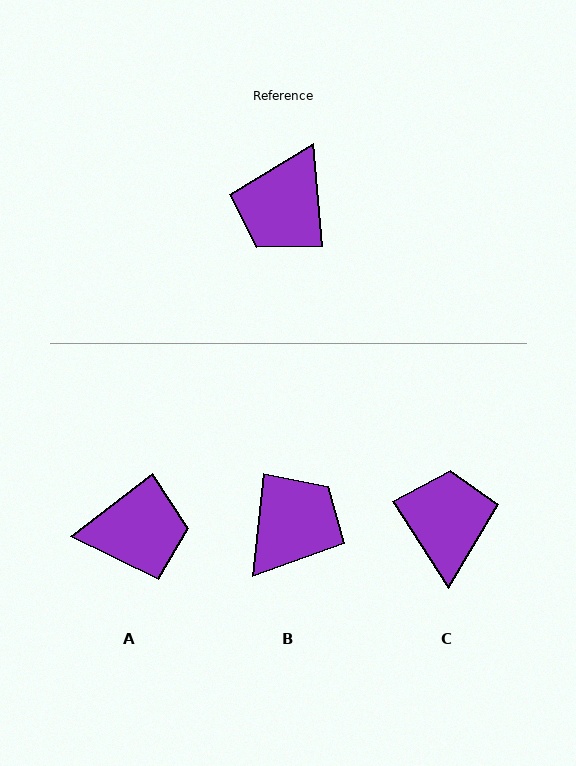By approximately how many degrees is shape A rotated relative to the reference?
Approximately 122 degrees counter-clockwise.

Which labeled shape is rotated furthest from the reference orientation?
B, about 168 degrees away.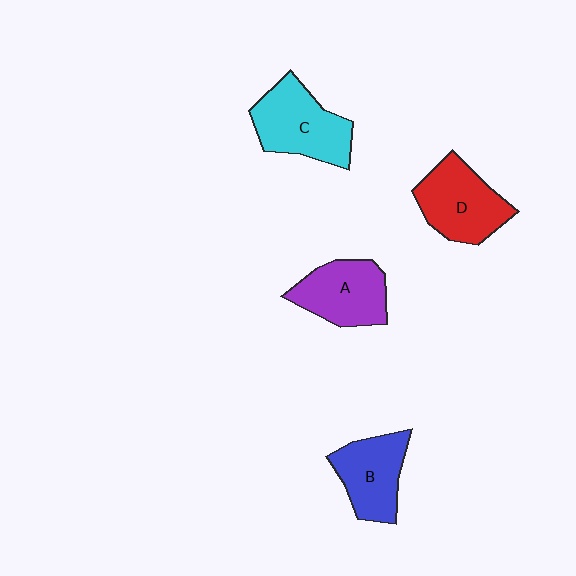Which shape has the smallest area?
Shape B (blue).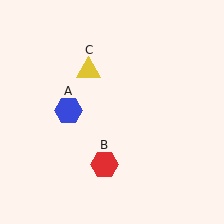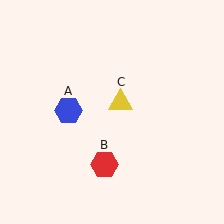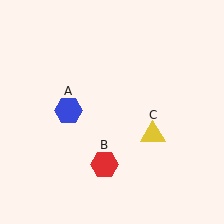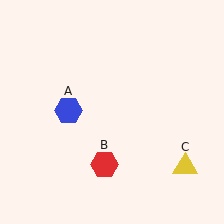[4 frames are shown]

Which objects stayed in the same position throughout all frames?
Blue hexagon (object A) and red hexagon (object B) remained stationary.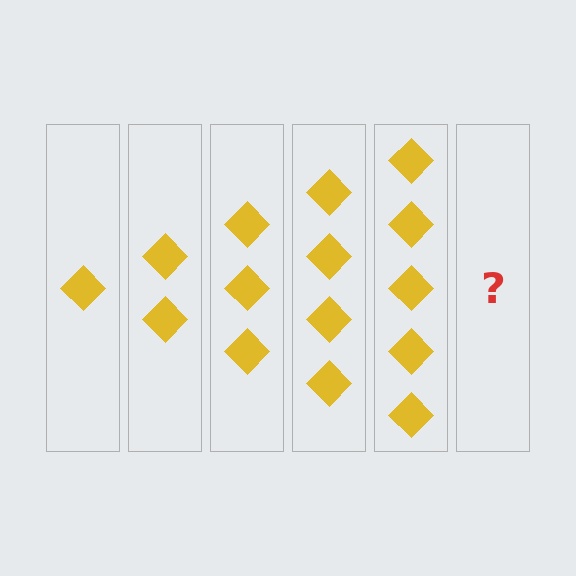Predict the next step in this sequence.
The next step is 6 diamonds.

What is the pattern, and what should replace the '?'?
The pattern is that each step adds one more diamond. The '?' should be 6 diamonds.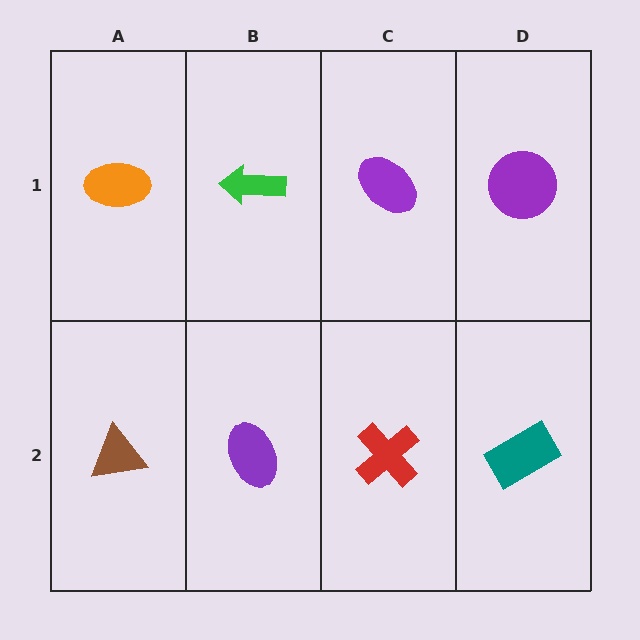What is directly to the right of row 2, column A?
A purple ellipse.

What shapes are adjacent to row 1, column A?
A brown triangle (row 2, column A), a green arrow (row 1, column B).